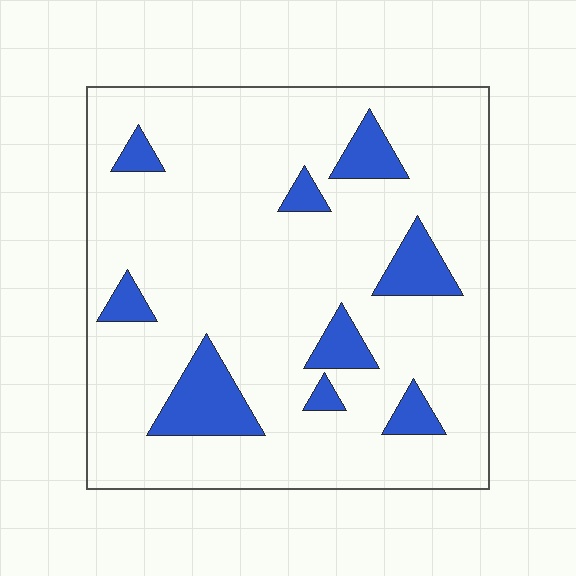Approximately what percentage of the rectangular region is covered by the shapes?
Approximately 15%.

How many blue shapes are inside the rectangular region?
9.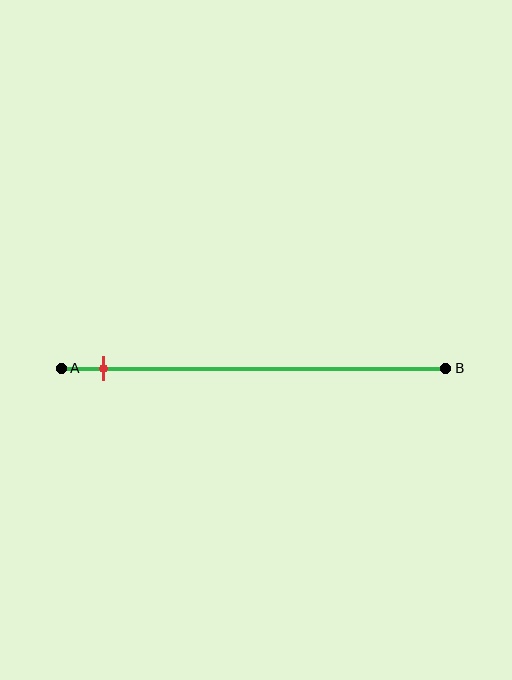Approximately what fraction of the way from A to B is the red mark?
The red mark is approximately 10% of the way from A to B.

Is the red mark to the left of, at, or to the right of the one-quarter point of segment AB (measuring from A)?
The red mark is to the left of the one-quarter point of segment AB.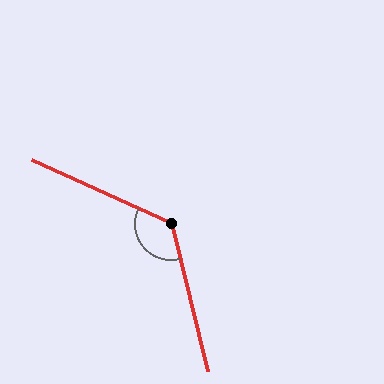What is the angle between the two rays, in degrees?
Approximately 129 degrees.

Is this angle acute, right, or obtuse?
It is obtuse.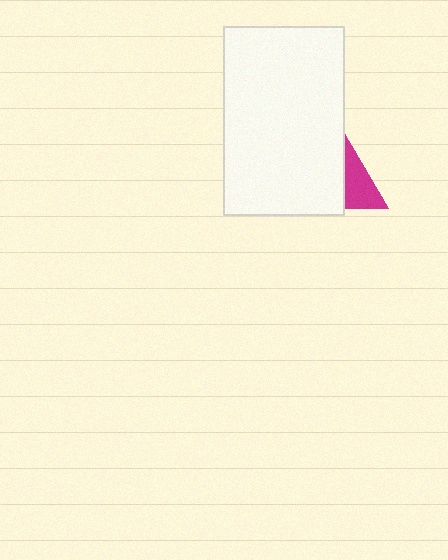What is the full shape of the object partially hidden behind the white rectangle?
The partially hidden object is a magenta triangle.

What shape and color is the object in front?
The object in front is a white rectangle.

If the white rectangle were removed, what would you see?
You would see the complete magenta triangle.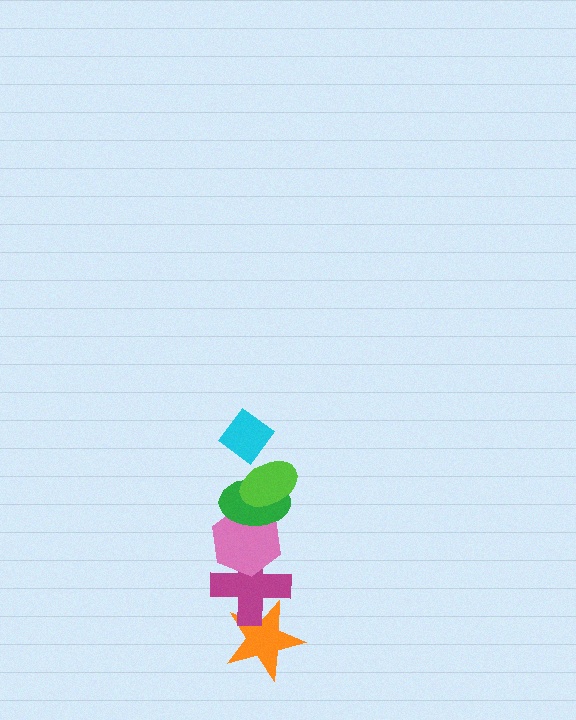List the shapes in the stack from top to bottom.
From top to bottom: the cyan diamond, the lime ellipse, the green ellipse, the pink hexagon, the magenta cross, the orange star.